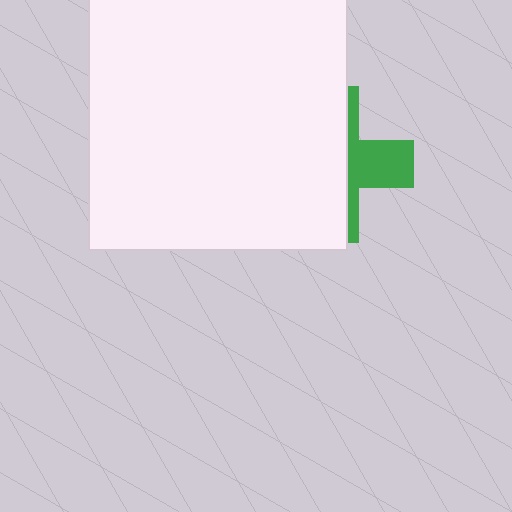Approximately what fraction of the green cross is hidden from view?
Roughly 65% of the green cross is hidden behind the white rectangle.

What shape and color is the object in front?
The object in front is a white rectangle.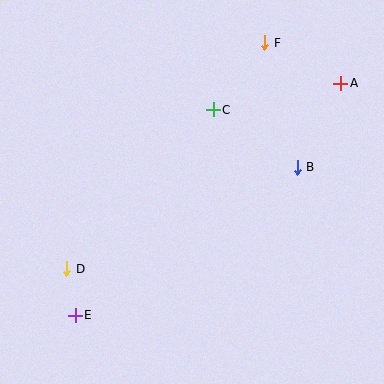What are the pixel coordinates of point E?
Point E is at (75, 315).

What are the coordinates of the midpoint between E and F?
The midpoint between E and F is at (170, 179).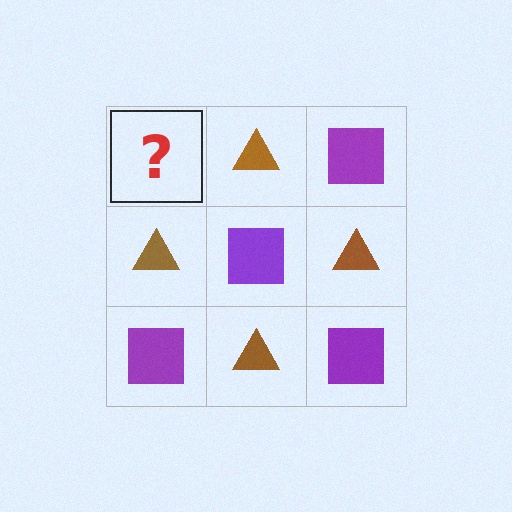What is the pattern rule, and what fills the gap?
The rule is that it alternates purple square and brown triangle in a checkerboard pattern. The gap should be filled with a purple square.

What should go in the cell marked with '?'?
The missing cell should contain a purple square.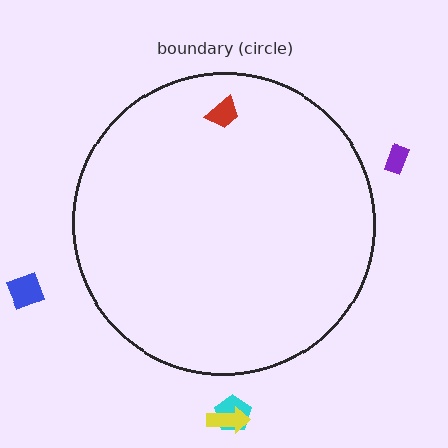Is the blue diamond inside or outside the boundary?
Outside.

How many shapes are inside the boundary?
1 inside, 4 outside.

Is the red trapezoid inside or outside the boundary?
Inside.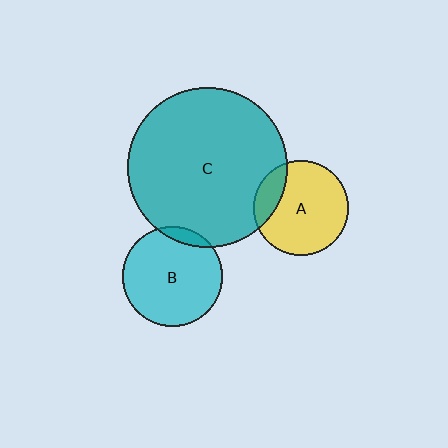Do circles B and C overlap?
Yes.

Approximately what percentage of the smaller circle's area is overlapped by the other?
Approximately 10%.